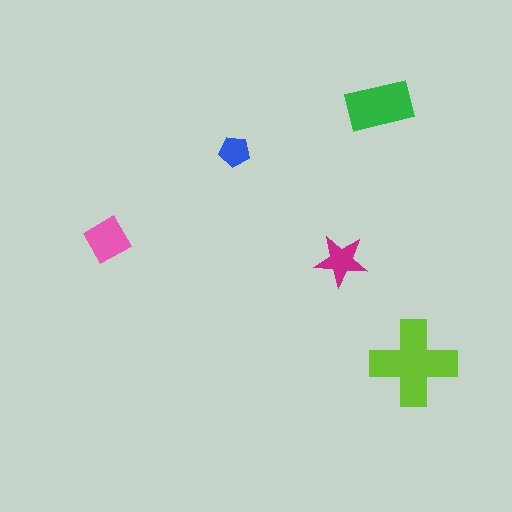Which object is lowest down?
The lime cross is bottommost.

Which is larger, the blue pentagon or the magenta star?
The magenta star.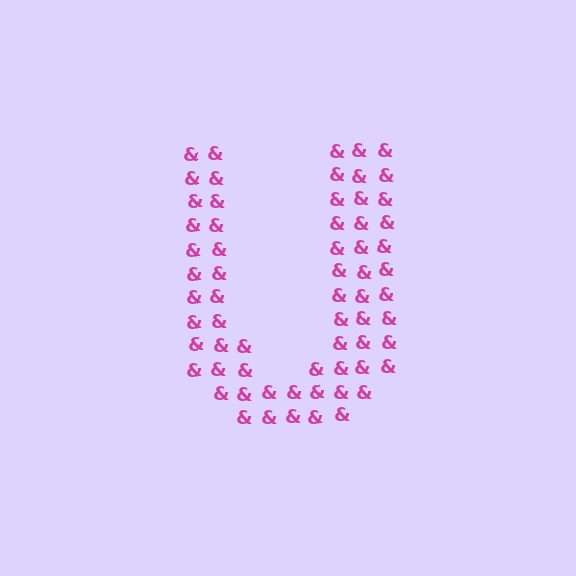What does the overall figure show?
The overall figure shows the letter U.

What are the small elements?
The small elements are ampersands.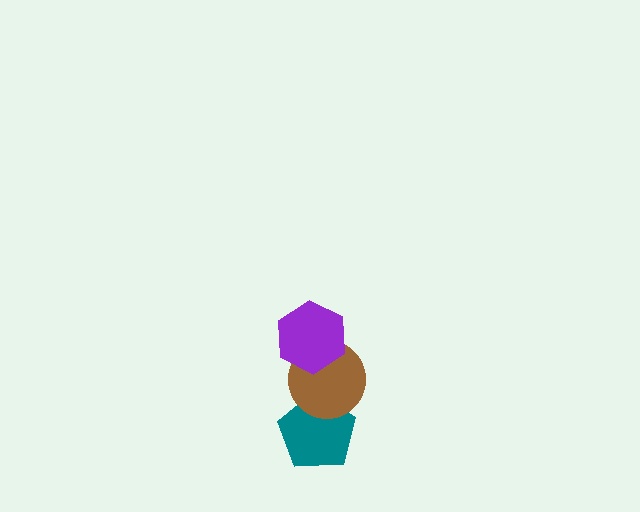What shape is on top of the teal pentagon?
The brown circle is on top of the teal pentagon.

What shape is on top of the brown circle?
The purple hexagon is on top of the brown circle.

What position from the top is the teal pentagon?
The teal pentagon is 3rd from the top.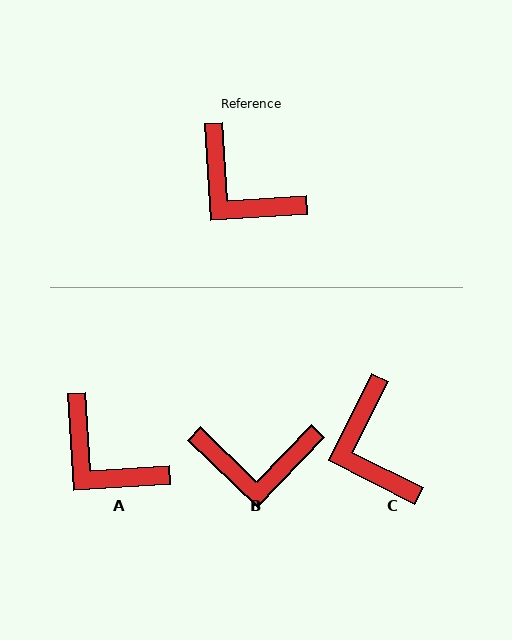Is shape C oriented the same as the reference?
No, it is off by about 30 degrees.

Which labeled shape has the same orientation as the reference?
A.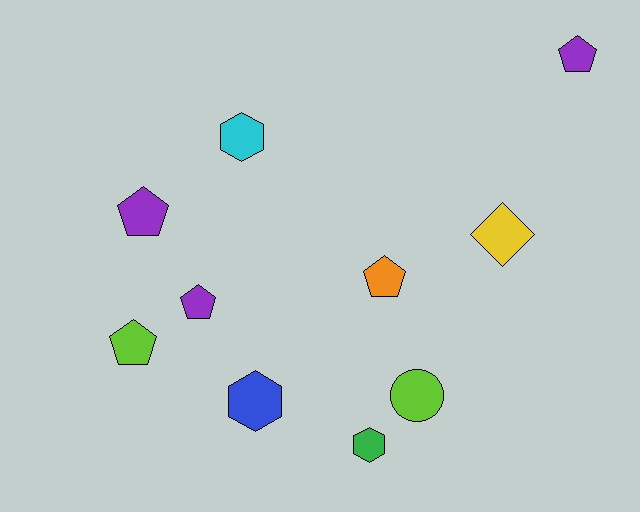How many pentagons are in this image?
There are 5 pentagons.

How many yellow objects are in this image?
There is 1 yellow object.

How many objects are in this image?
There are 10 objects.